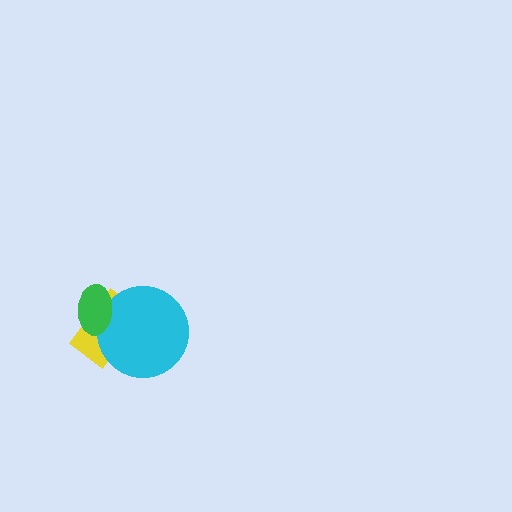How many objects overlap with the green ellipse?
2 objects overlap with the green ellipse.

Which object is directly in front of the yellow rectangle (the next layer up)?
The cyan circle is directly in front of the yellow rectangle.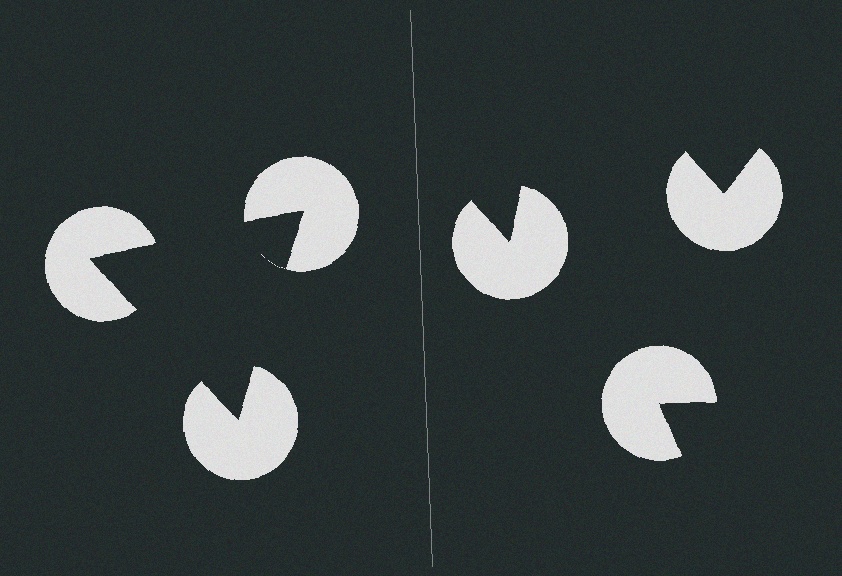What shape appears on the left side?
An illusory triangle.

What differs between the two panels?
The pac-man discs are positioned identically on both sides; only the wedge orientations differ. On the left they align to a triangle; on the right they are misaligned.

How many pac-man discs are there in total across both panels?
6 — 3 on each side.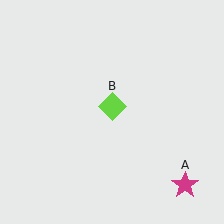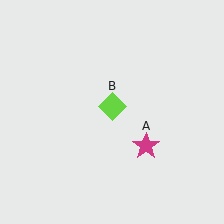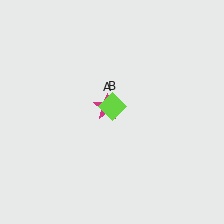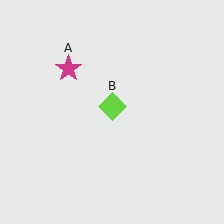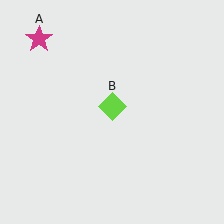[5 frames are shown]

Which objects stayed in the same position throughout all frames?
Lime diamond (object B) remained stationary.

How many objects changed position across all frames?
1 object changed position: magenta star (object A).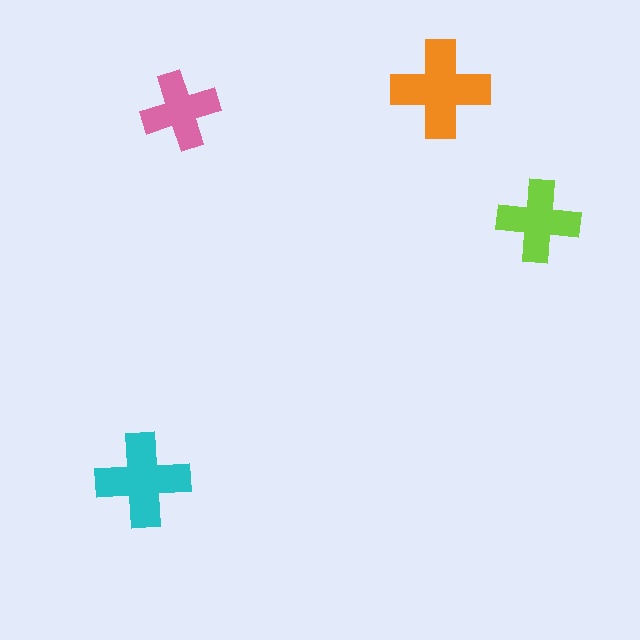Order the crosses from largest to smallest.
the orange one, the cyan one, the lime one, the pink one.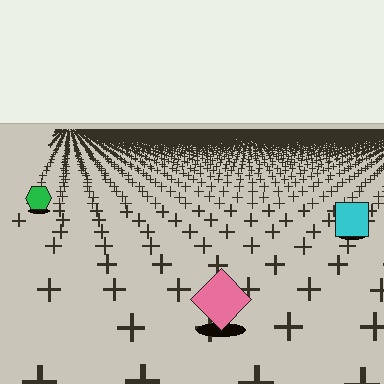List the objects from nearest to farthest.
From nearest to farthest: the pink diamond, the cyan square, the green hexagon.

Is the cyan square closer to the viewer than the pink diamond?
No. The pink diamond is closer — you can tell from the texture gradient: the ground texture is coarser near it.